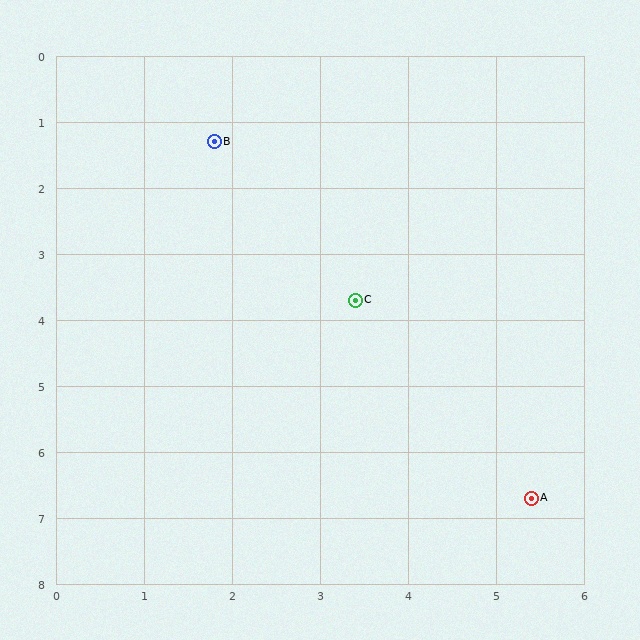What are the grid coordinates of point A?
Point A is at approximately (5.4, 6.7).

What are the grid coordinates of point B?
Point B is at approximately (1.8, 1.3).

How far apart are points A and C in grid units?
Points A and C are about 3.6 grid units apart.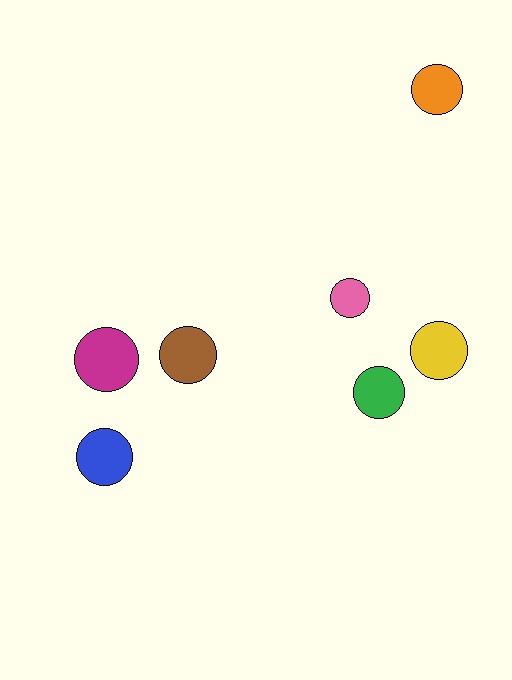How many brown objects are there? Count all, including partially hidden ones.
There is 1 brown object.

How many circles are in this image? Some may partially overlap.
There are 7 circles.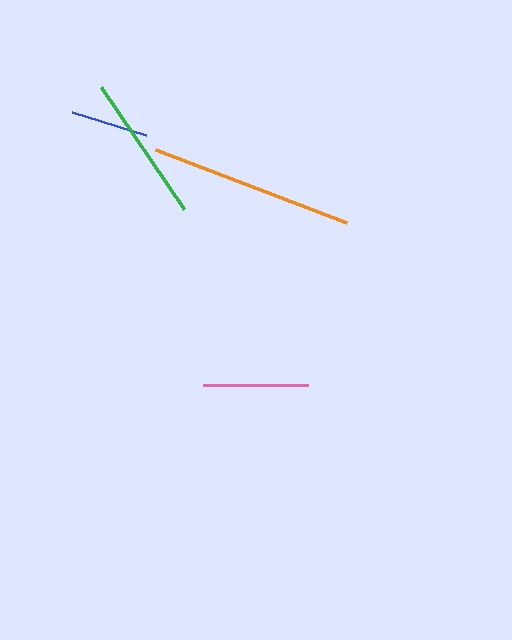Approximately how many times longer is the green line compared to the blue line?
The green line is approximately 1.9 times the length of the blue line.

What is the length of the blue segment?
The blue segment is approximately 78 pixels long.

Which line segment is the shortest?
The blue line is the shortest at approximately 78 pixels.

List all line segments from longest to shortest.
From longest to shortest: orange, green, pink, blue.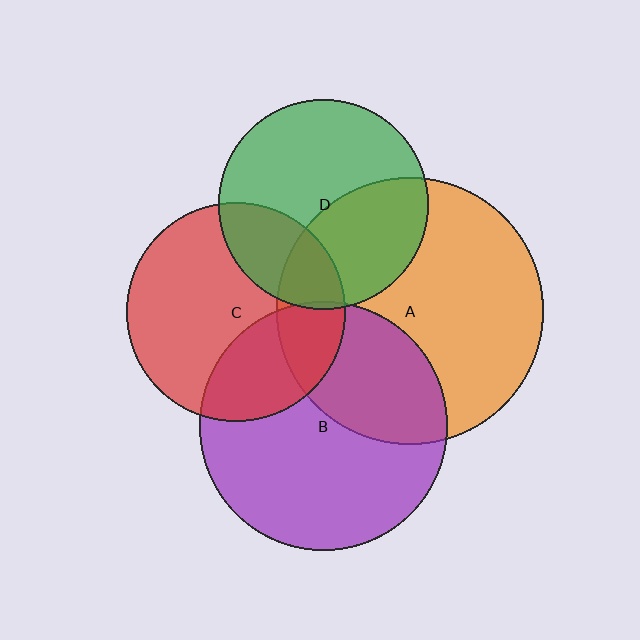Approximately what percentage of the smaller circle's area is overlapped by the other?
Approximately 25%.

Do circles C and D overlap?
Yes.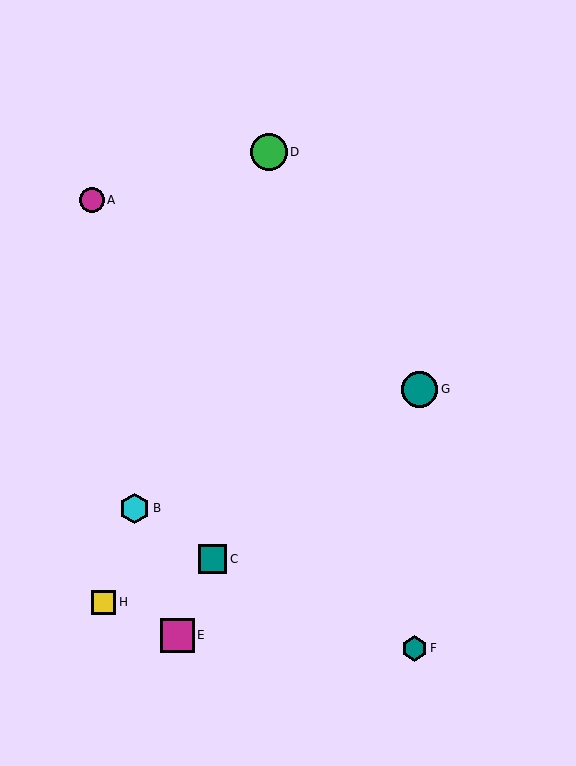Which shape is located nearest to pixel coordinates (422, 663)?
The teal hexagon (labeled F) at (414, 648) is nearest to that location.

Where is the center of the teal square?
The center of the teal square is at (213, 559).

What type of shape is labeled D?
Shape D is a green circle.